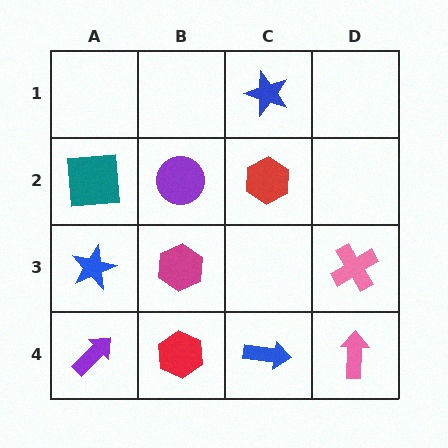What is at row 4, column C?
A blue arrow.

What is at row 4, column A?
A purple arrow.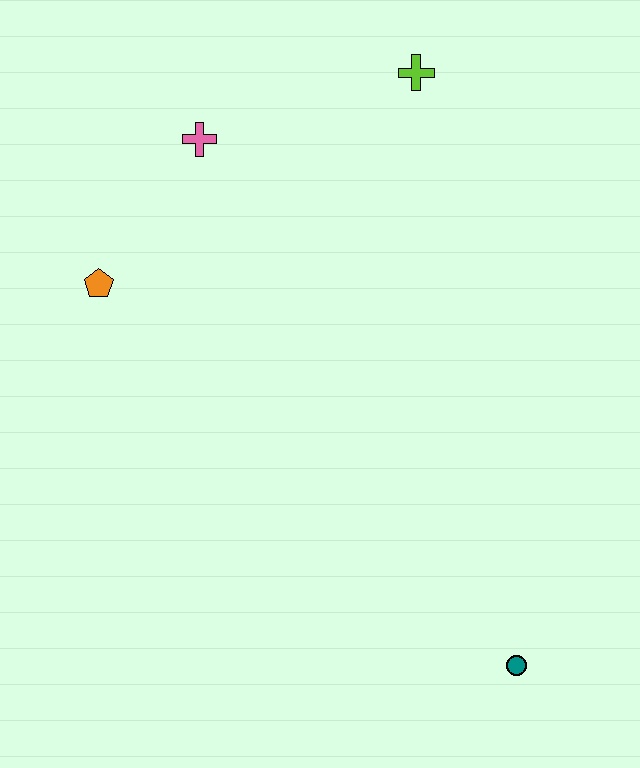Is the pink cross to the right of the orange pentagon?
Yes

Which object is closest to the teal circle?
The orange pentagon is closest to the teal circle.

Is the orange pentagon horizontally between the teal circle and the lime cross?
No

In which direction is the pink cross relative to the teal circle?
The pink cross is above the teal circle.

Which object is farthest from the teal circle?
The pink cross is farthest from the teal circle.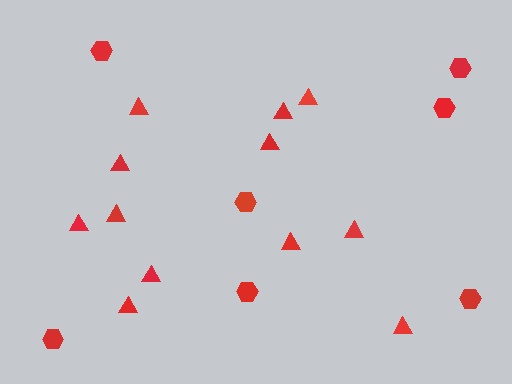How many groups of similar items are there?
There are 2 groups: one group of hexagons (7) and one group of triangles (12).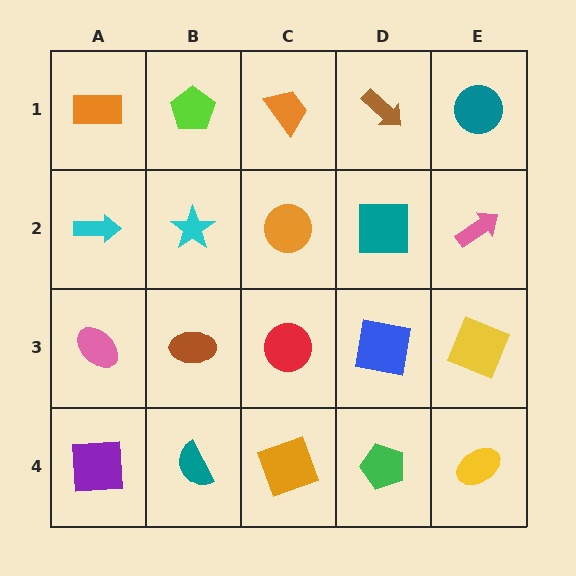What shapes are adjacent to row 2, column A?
An orange rectangle (row 1, column A), a pink ellipse (row 3, column A), a cyan star (row 2, column B).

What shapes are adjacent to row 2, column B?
A lime pentagon (row 1, column B), a brown ellipse (row 3, column B), a cyan arrow (row 2, column A), an orange circle (row 2, column C).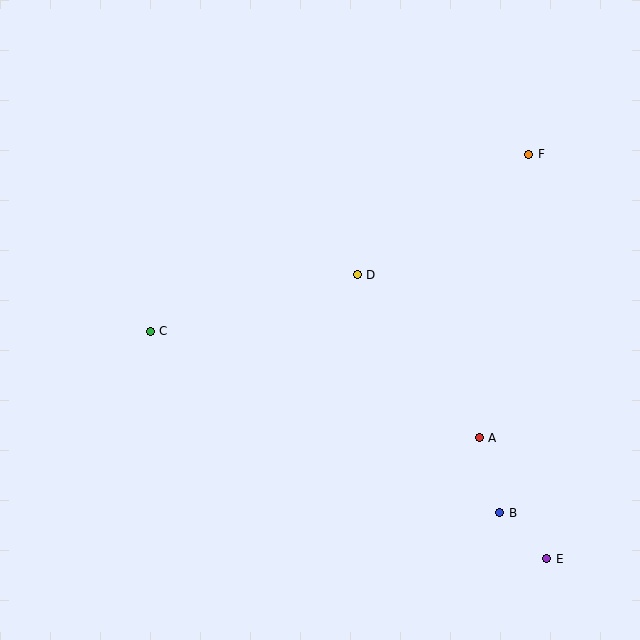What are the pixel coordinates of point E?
Point E is at (547, 559).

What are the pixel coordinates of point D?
Point D is at (357, 275).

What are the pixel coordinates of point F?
Point F is at (529, 154).